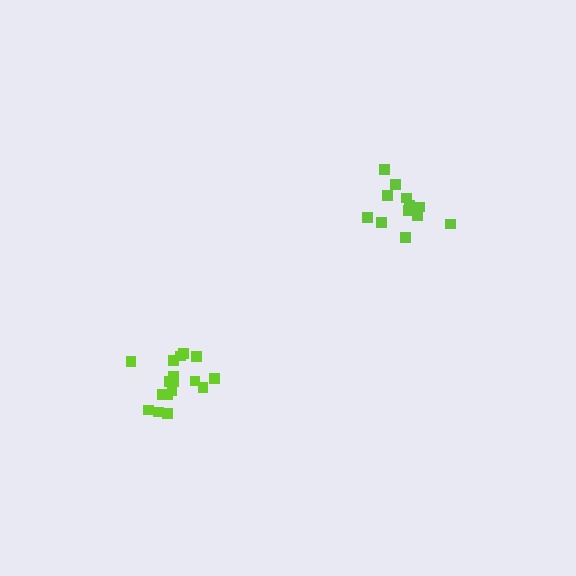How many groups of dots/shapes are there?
There are 2 groups.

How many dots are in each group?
Group 1: 12 dots, Group 2: 17 dots (29 total).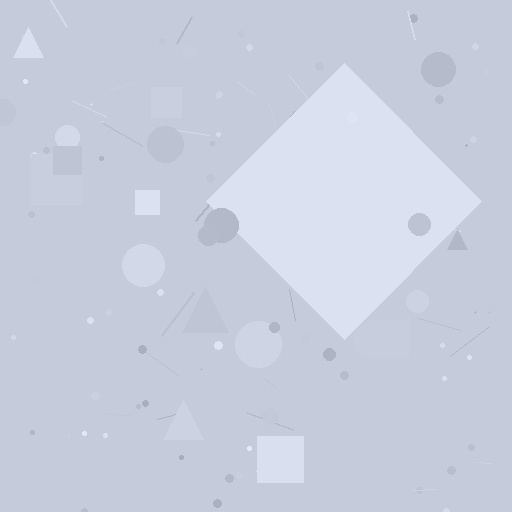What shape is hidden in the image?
A diamond is hidden in the image.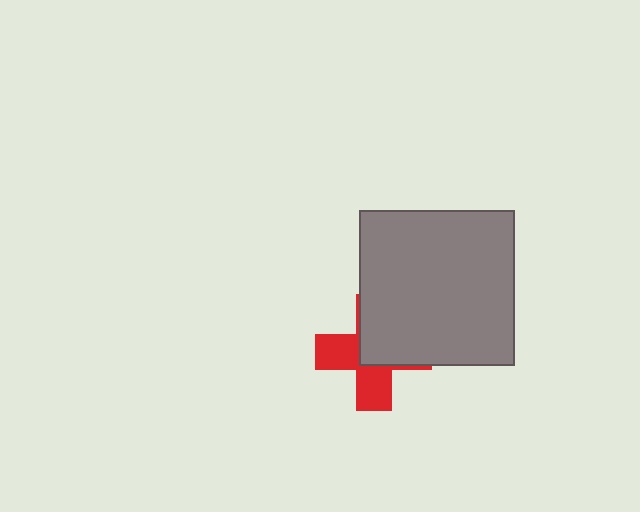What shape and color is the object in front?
The object in front is a gray square.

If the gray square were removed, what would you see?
You would see the complete red cross.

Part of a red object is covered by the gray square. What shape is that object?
It is a cross.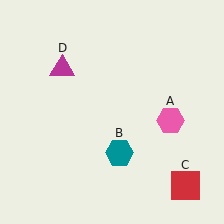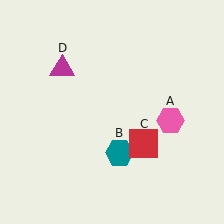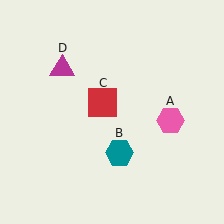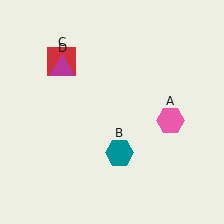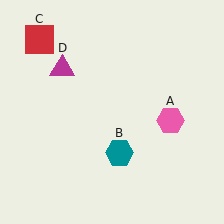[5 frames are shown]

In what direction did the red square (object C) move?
The red square (object C) moved up and to the left.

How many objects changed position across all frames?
1 object changed position: red square (object C).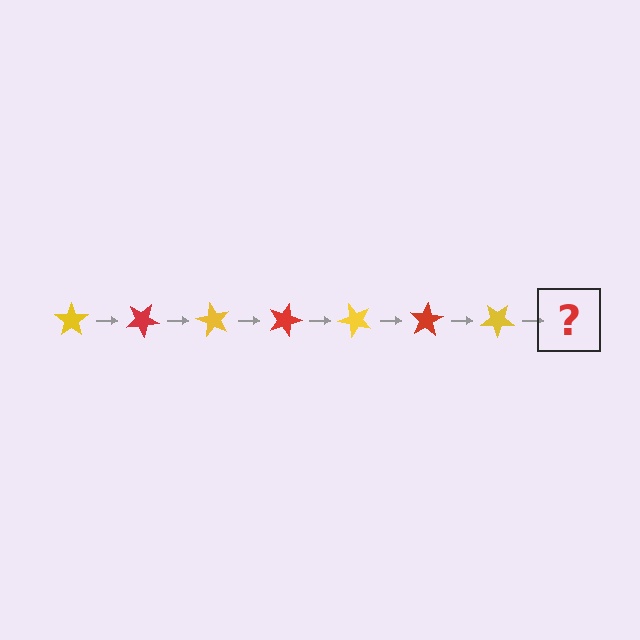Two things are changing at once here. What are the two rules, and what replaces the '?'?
The two rules are that it rotates 30 degrees each step and the color cycles through yellow and red. The '?' should be a red star, rotated 210 degrees from the start.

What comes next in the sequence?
The next element should be a red star, rotated 210 degrees from the start.